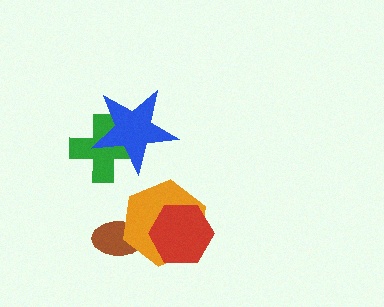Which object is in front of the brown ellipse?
The orange hexagon is in front of the brown ellipse.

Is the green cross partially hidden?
Yes, it is partially covered by another shape.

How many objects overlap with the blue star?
1 object overlaps with the blue star.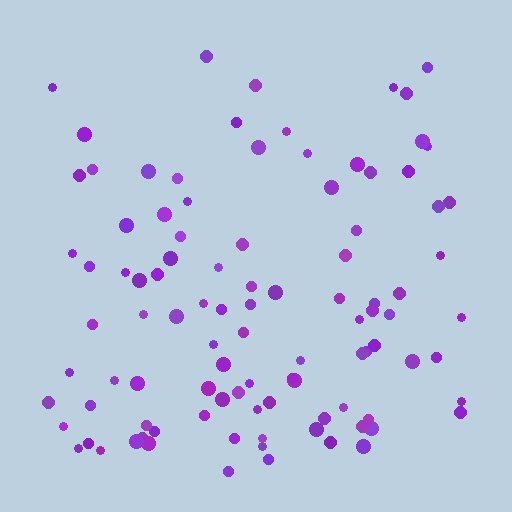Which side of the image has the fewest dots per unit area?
The top.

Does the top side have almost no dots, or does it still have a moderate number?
Still a moderate number, just noticeably fewer than the bottom.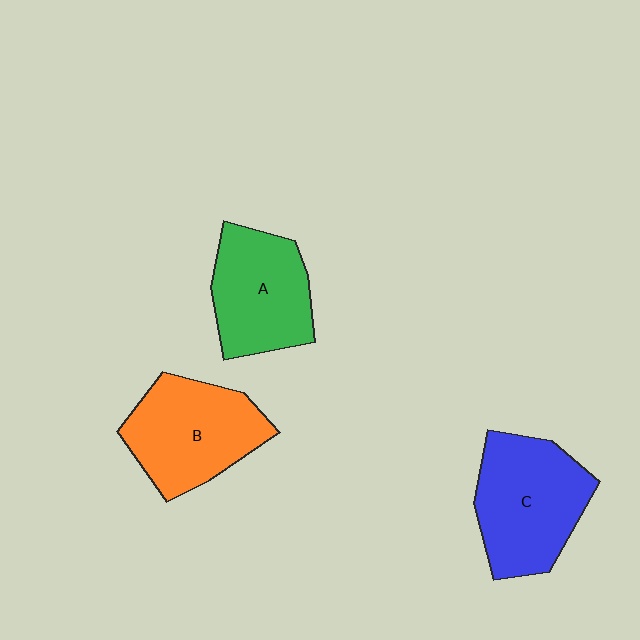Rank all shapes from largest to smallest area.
From largest to smallest: C (blue), B (orange), A (green).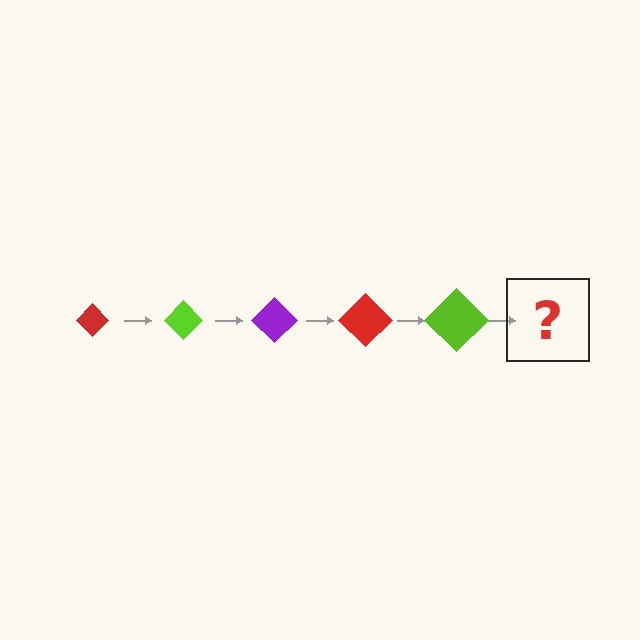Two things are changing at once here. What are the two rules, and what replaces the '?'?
The two rules are that the diamond grows larger each step and the color cycles through red, lime, and purple. The '?' should be a purple diamond, larger than the previous one.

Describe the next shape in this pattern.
It should be a purple diamond, larger than the previous one.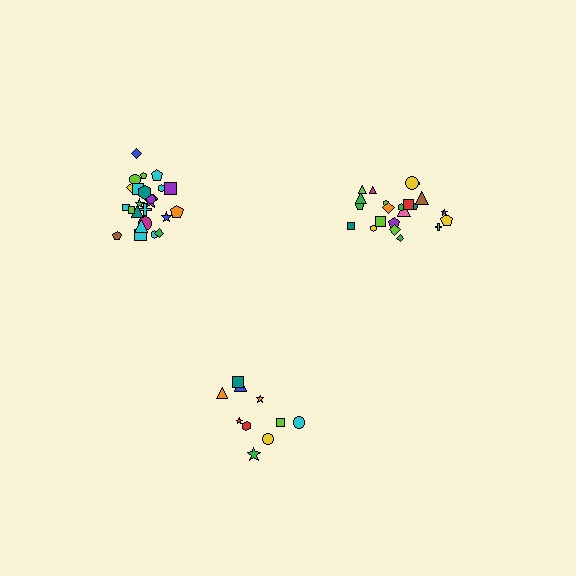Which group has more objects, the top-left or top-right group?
The top-left group.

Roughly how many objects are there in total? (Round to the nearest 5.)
Roughly 55 objects in total.